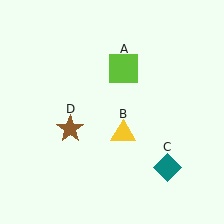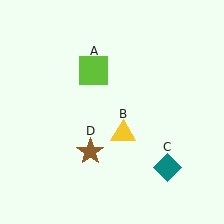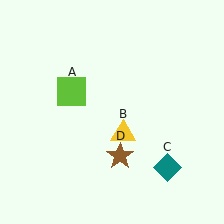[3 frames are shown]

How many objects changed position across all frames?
2 objects changed position: lime square (object A), brown star (object D).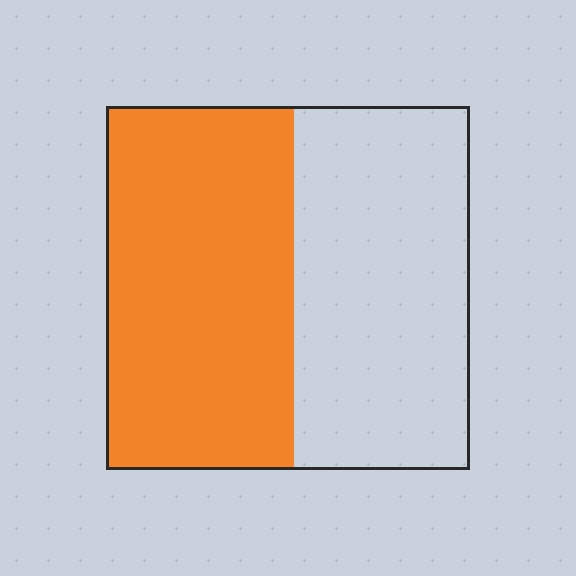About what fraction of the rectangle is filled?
About one half (1/2).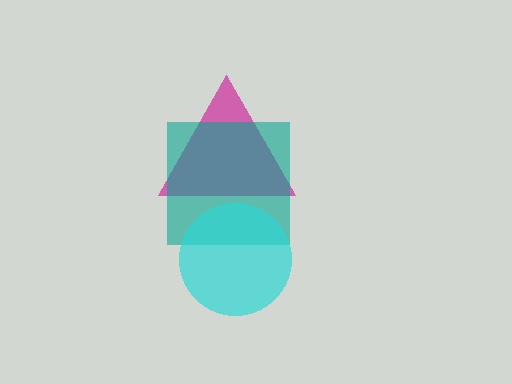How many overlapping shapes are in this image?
There are 3 overlapping shapes in the image.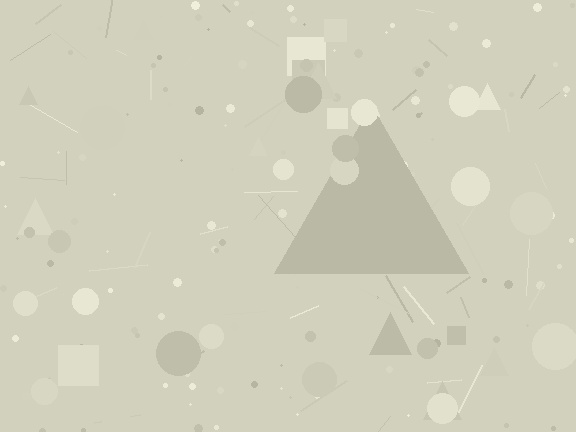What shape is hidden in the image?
A triangle is hidden in the image.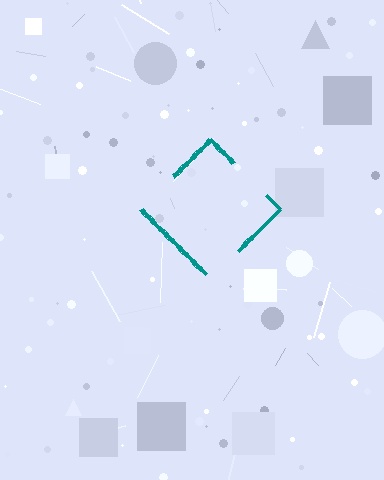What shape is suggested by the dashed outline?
The dashed outline suggests a diamond.